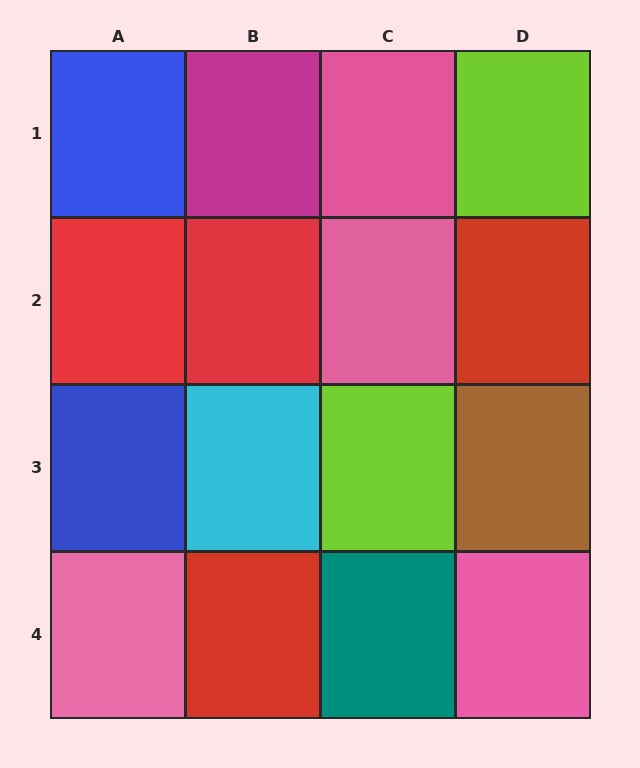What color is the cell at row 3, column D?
Brown.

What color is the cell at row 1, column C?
Pink.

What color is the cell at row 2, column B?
Red.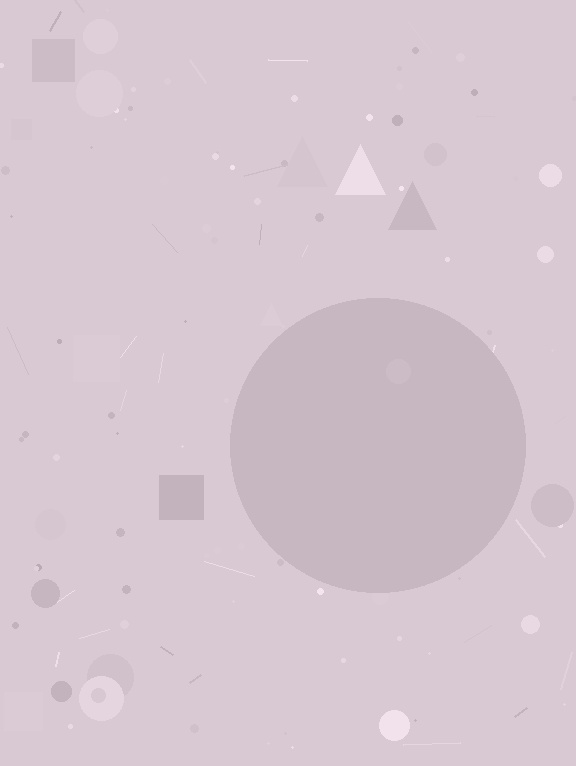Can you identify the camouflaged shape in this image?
The camouflaged shape is a circle.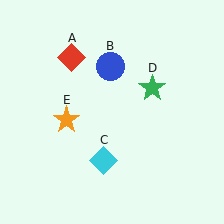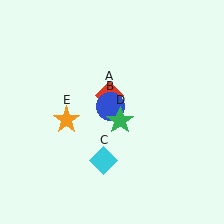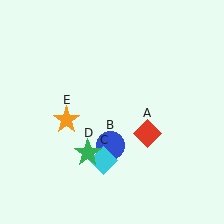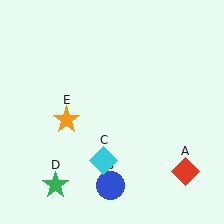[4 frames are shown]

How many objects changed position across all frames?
3 objects changed position: red diamond (object A), blue circle (object B), green star (object D).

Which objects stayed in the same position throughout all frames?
Cyan diamond (object C) and orange star (object E) remained stationary.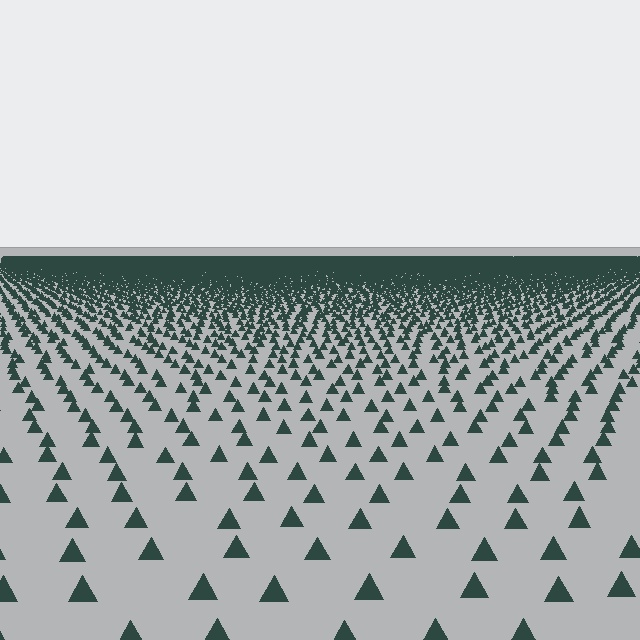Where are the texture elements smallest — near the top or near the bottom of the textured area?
Near the top.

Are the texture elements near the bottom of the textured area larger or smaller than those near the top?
Larger. Near the bottom, elements are closer to the viewer and appear at a bigger on-screen size.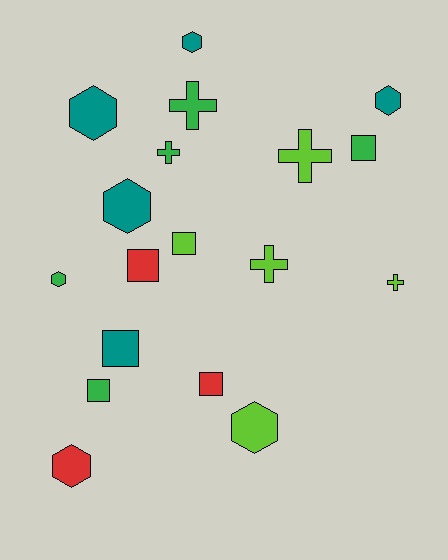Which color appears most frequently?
Lime, with 5 objects.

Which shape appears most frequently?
Hexagon, with 7 objects.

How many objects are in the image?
There are 18 objects.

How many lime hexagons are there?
There is 1 lime hexagon.